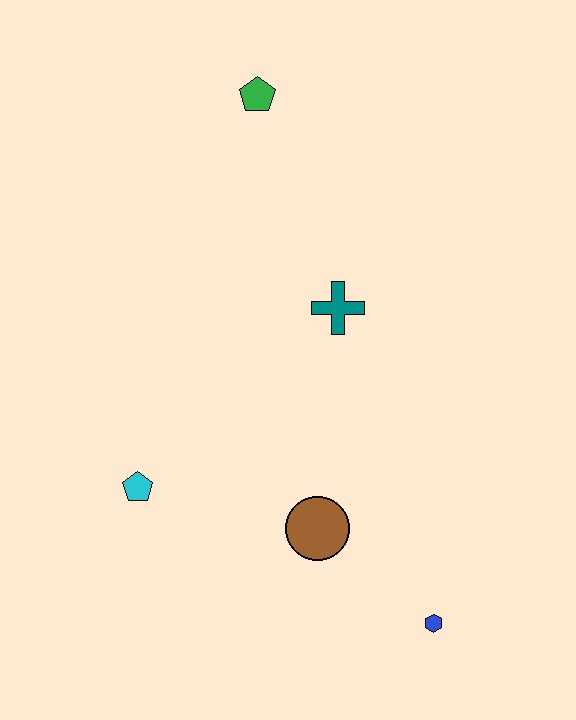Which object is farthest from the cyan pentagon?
The green pentagon is farthest from the cyan pentagon.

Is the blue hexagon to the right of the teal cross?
Yes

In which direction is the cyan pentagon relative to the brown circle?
The cyan pentagon is to the left of the brown circle.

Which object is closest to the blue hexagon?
The brown circle is closest to the blue hexagon.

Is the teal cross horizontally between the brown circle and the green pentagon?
No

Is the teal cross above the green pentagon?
No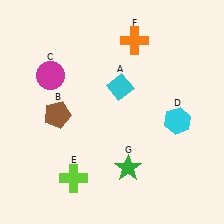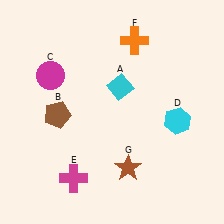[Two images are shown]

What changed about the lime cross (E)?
In Image 1, E is lime. In Image 2, it changed to magenta.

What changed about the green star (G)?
In Image 1, G is green. In Image 2, it changed to brown.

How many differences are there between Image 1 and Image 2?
There are 2 differences between the two images.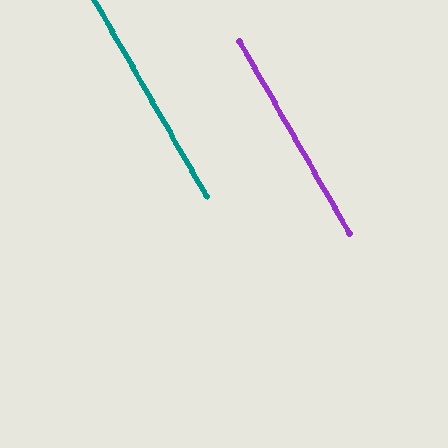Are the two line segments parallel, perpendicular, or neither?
Parallel — their directions differ by only 0.2°.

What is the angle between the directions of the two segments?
Approximately 0 degrees.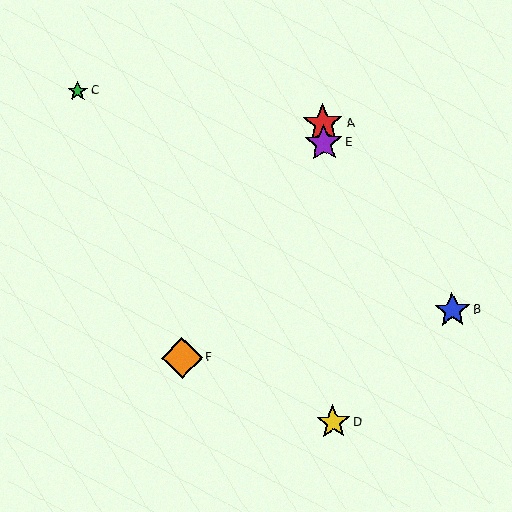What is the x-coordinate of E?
Object E is at x≈324.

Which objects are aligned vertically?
Objects A, D, E are aligned vertically.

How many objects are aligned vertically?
3 objects (A, D, E) are aligned vertically.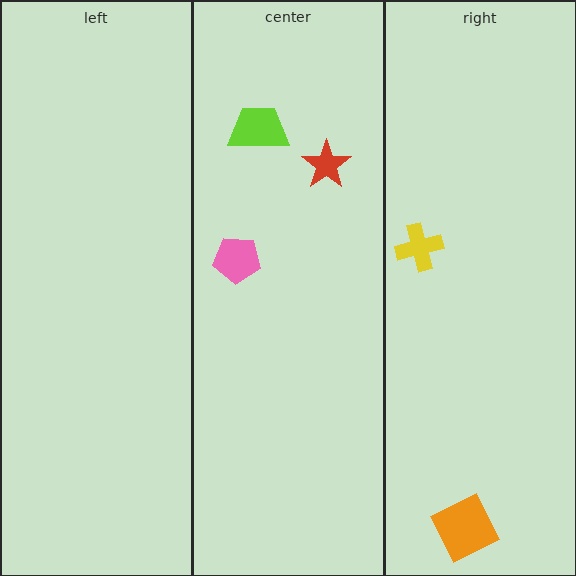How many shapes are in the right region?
2.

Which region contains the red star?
The center region.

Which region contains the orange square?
The right region.